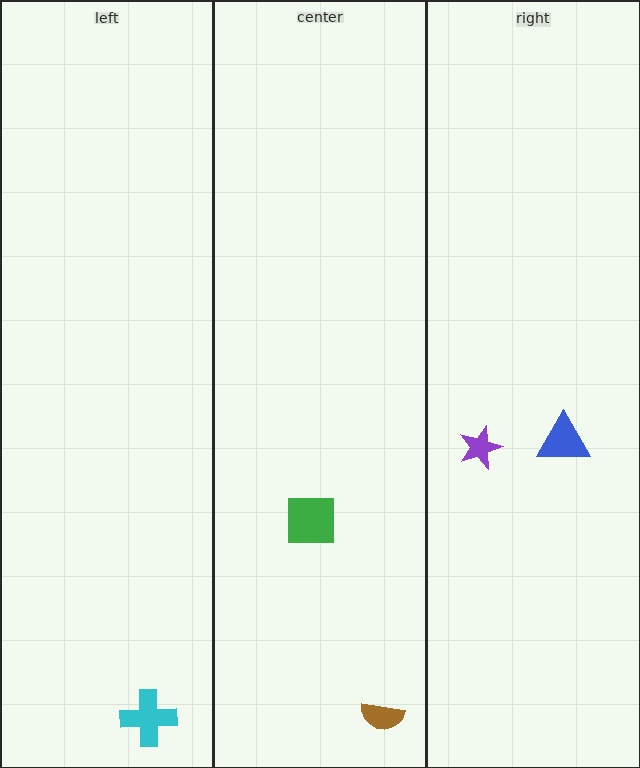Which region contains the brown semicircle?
The center region.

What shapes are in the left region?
The cyan cross.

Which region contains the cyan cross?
The left region.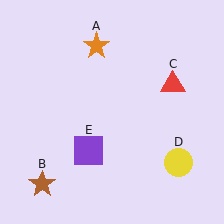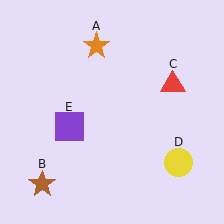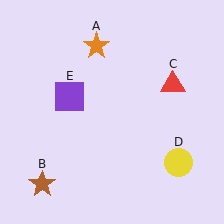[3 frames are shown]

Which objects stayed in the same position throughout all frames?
Orange star (object A) and brown star (object B) and red triangle (object C) and yellow circle (object D) remained stationary.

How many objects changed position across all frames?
1 object changed position: purple square (object E).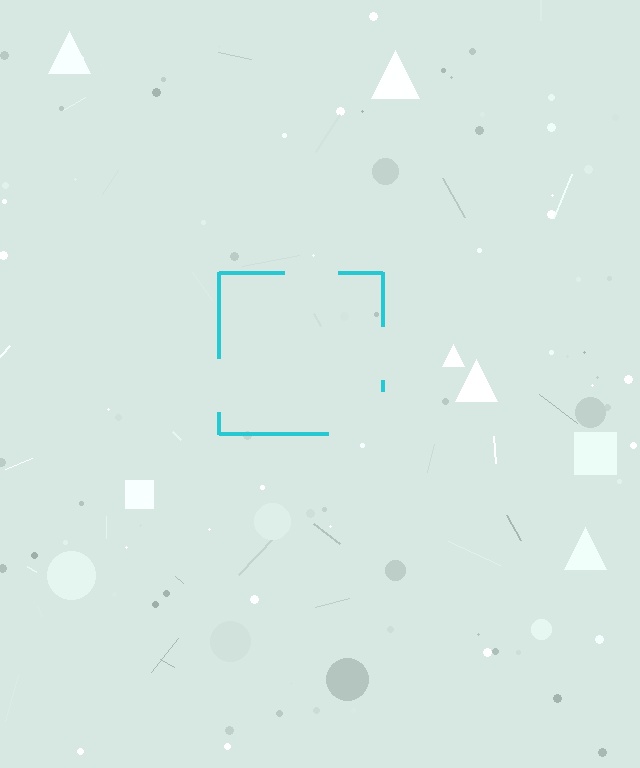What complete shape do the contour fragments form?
The contour fragments form a square.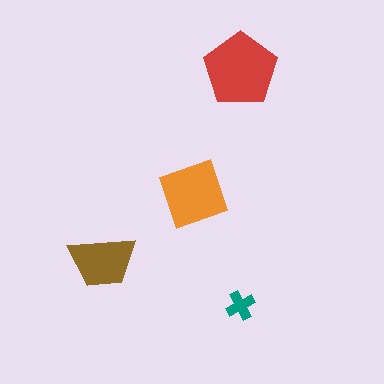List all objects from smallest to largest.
The teal cross, the brown trapezoid, the orange diamond, the red pentagon.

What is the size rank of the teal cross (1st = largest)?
4th.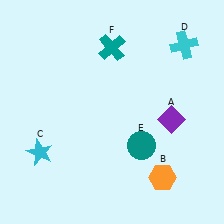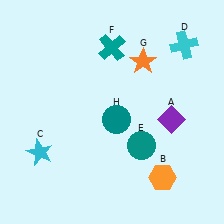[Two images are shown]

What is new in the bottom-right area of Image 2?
A teal circle (H) was added in the bottom-right area of Image 2.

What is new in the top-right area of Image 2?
An orange star (G) was added in the top-right area of Image 2.